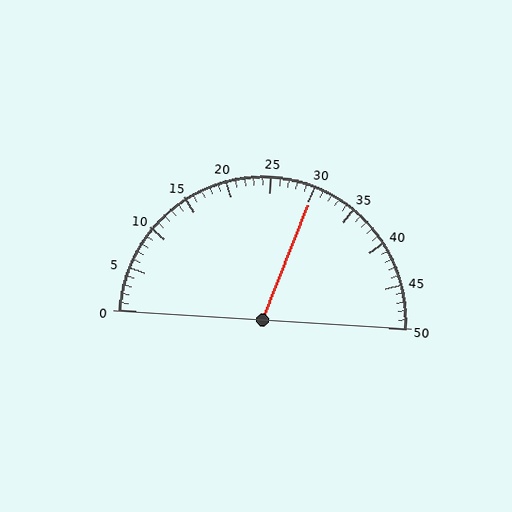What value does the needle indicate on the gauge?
The needle indicates approximately 30.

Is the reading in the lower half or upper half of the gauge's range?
The reading is in the upper half of the range (0 to 50).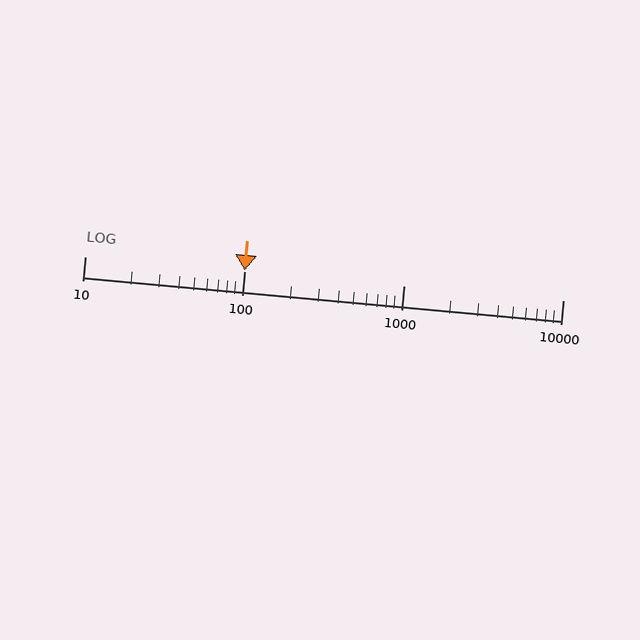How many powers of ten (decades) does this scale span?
The scale spans 3 decades, from 10 to 10000.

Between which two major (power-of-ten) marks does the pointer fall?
The pointer is between 100 and 1000.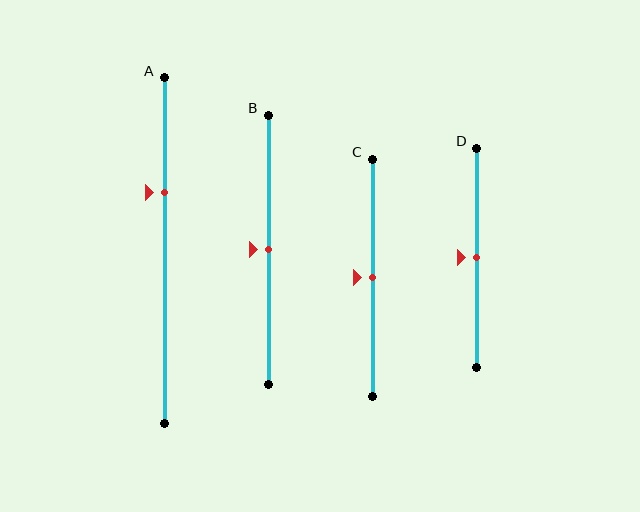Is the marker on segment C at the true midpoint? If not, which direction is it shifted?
Yes, the marker on segment C is at the true midpoint.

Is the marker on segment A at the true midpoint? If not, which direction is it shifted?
No, the marker on segment A is shifted upward by about 17% of the segment length.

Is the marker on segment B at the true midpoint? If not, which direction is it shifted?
Yes, the marker on segment B is at the true midpoint.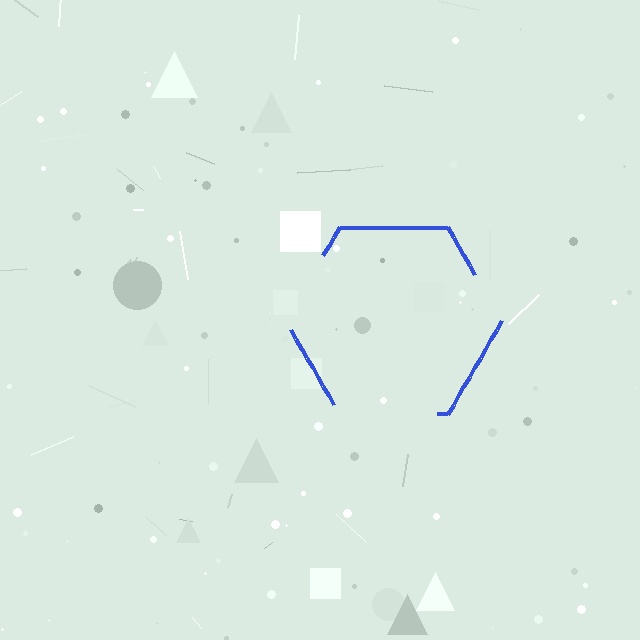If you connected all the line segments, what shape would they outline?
They would outline a hexagon.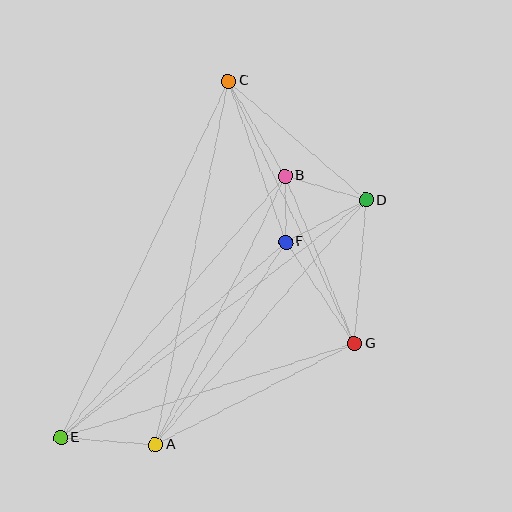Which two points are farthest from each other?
Points C and E are farthest from each other.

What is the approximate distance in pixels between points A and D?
The distance between A and D is approximately 322 pixels.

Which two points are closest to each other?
Points B and F are closest to each other.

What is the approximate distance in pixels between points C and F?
The distance between C and F is approximately 171 pixels.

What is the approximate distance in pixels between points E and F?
The distance between E and F is approximately 298 pixels.